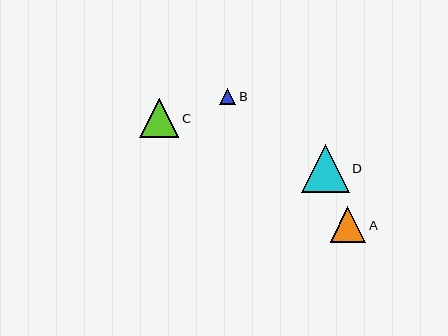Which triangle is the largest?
Triangle D is the largest with a size of approximately 48 pixels.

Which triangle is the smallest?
Triangle B is the smallest with a size of approximately 16 pixels.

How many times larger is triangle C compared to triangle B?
Triangle C is approximately 2.5 times the size of triangle B.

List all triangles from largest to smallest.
From largest to smallest: D, C, A, B.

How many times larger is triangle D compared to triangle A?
Triangle D is approximately 1.3 times the size of triangle A.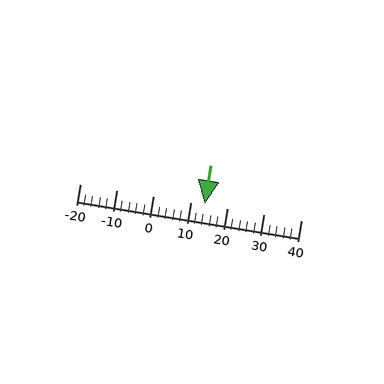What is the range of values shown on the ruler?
The ruler shows values from -20 to 40.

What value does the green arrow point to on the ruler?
The green arrow points to approximately 14.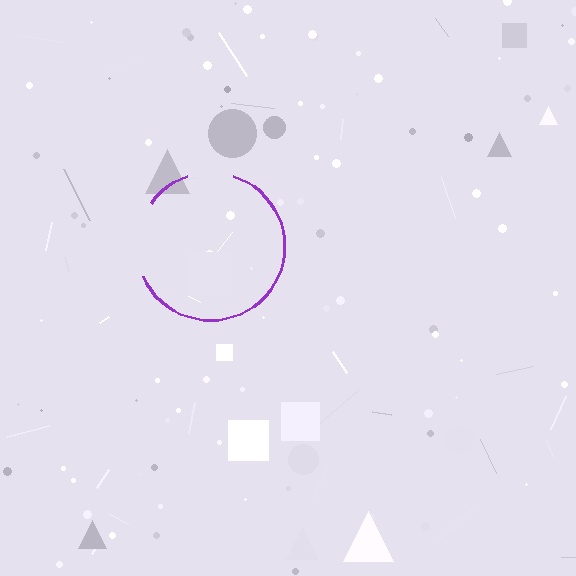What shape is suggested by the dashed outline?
The dashed outline suggests a circle.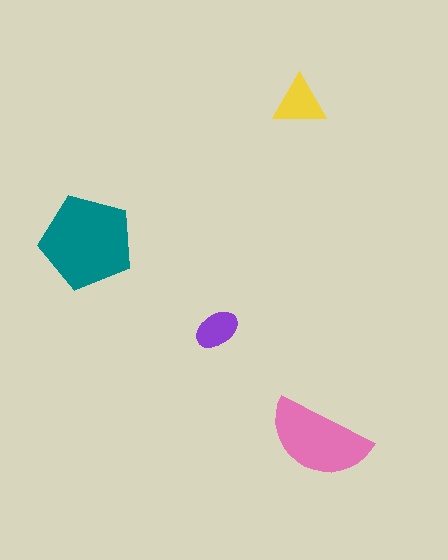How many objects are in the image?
There are 4 objects in the image.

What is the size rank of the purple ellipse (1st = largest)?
4th.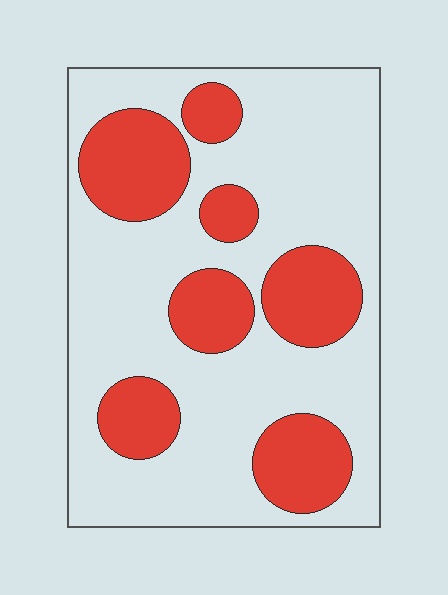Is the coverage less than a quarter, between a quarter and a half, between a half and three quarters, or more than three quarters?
Between a quarter and a half.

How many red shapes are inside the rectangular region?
7.